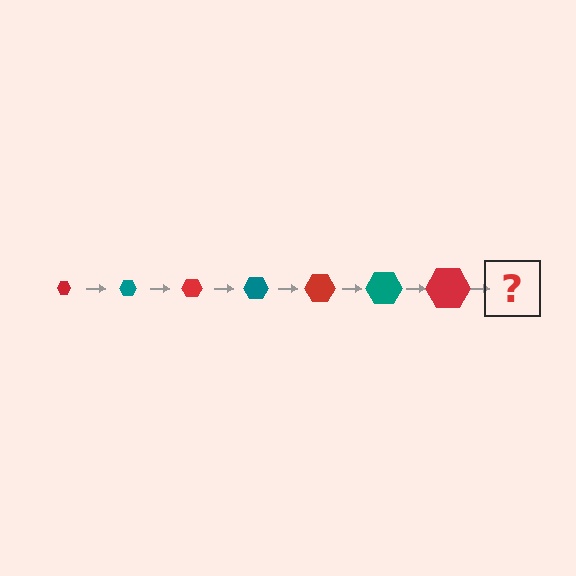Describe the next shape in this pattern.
It should be a teal hexagon, larger than the previous one.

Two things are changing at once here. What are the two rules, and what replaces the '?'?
The two rules are that the hexagon grows larger each step and the color cycles through red and teal. The '?' should be a teal hexagon, larger than the previous one.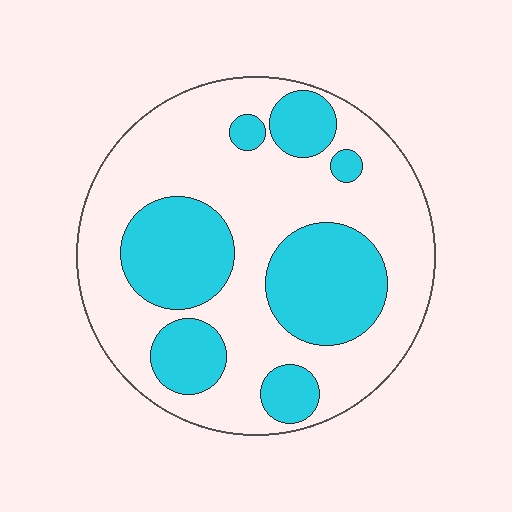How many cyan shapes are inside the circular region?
7.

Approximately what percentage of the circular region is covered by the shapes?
Approximately 35%.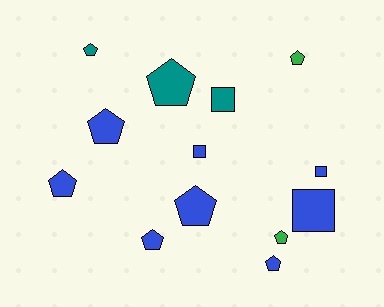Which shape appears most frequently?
Pentagon, with 9 objects.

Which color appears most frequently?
Blue, with 8 objects.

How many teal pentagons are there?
There are 2 teal pentagons.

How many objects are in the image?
There are 13 objects.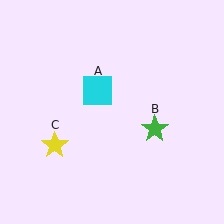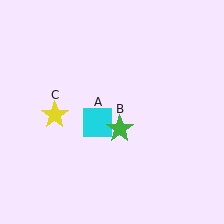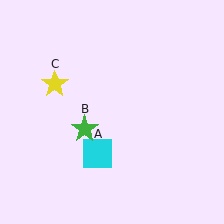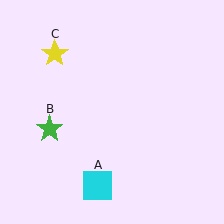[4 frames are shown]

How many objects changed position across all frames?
3 objects changed position: cyan square (object A), green star (object B), yellow star (object C).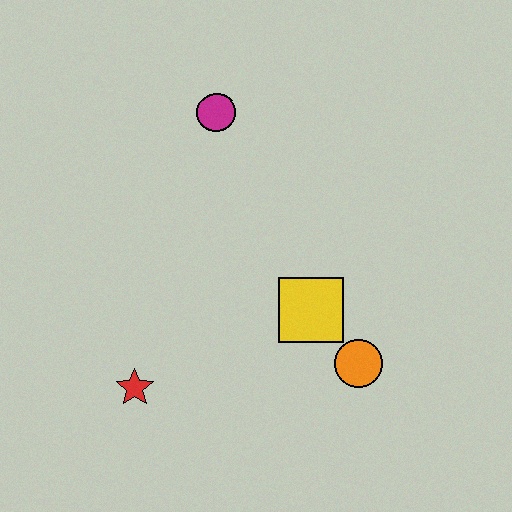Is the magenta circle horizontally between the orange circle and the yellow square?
No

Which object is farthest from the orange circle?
The magenta circle is farthest from the orange circle.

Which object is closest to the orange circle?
The yellow square is closest to the orange circle.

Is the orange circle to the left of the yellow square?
No